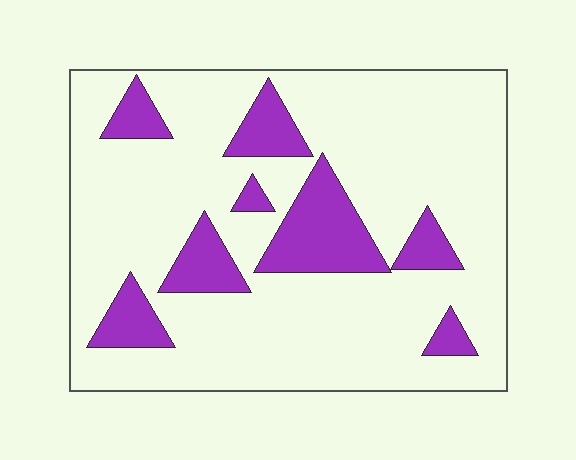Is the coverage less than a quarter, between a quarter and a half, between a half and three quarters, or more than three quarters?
Less than a quarter.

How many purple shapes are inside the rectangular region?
8.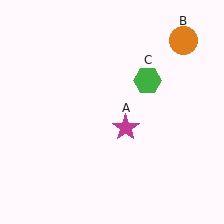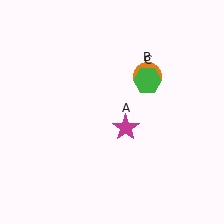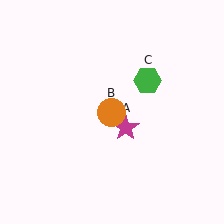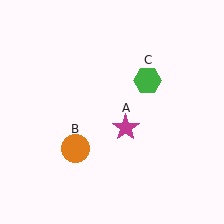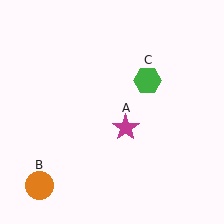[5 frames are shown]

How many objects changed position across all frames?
1 object changed position: orange circle (object B).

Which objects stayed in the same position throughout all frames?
Magenta star (object A) and green hexagon (object C) remained stationary.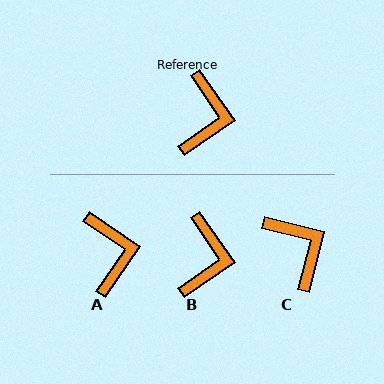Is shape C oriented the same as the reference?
No, it is off by about 41 degrees.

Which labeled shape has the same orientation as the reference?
B.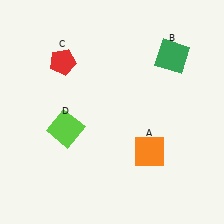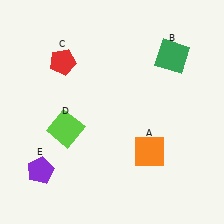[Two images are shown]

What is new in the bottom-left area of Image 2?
A purple pentagon (E) was added in the bottom-left area of Image 2.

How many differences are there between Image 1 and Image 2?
There is 1 difference between the two images.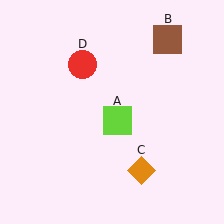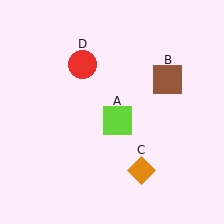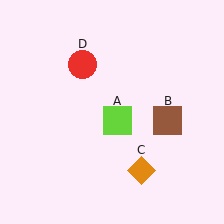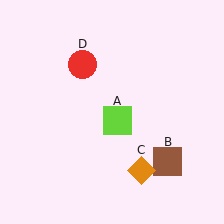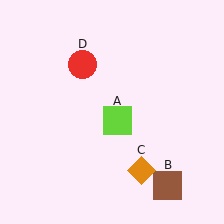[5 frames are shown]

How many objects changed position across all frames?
1 object changed position: brown square (object B).